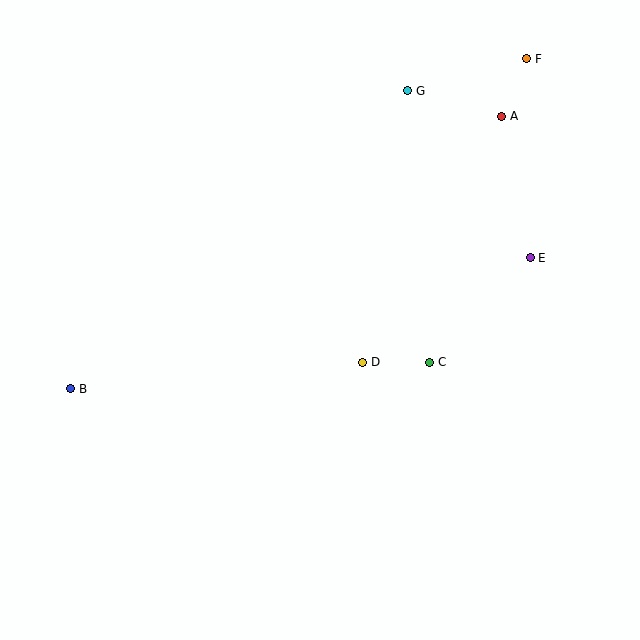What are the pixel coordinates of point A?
Point A is at (502, 116).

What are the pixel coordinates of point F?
Point F is at (527, 59).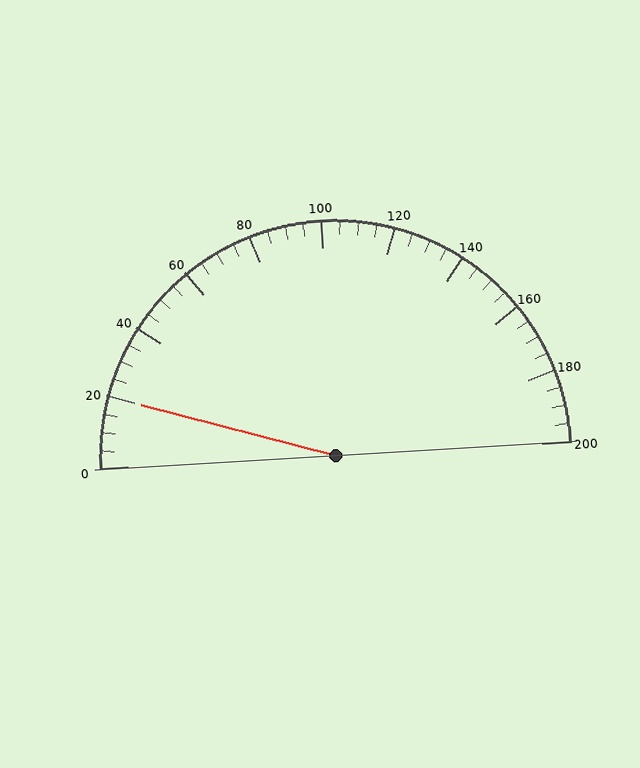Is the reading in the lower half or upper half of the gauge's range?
The reading is in the lower half of the range (0 to 200).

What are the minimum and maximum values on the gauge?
The gauge ranges from 0 to 200.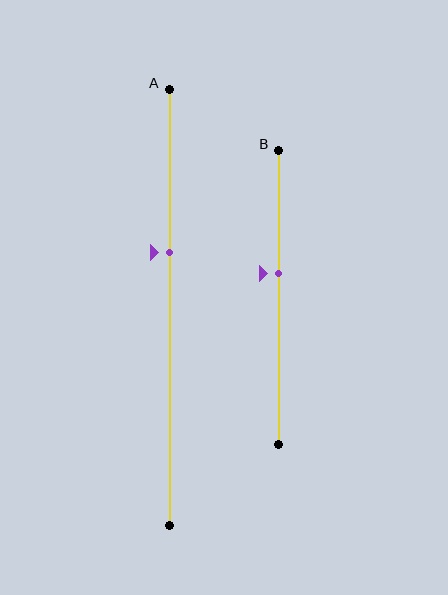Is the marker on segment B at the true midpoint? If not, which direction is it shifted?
No, the marker on segment B is shifted upward by about 8% of the segment length.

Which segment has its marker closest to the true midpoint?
Segment B has its marker closest to the true midpoint.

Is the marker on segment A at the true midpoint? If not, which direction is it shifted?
No, the marker on segment A is shifted upward by about 13% of the segment length.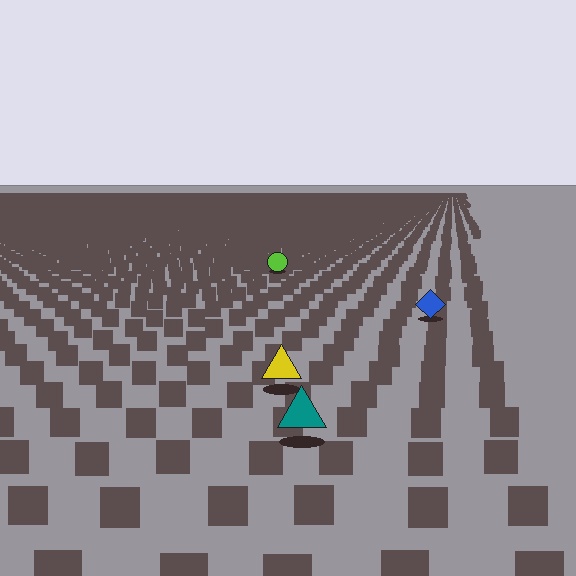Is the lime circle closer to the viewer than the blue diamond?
No. The blue diamond is closer — you can tell from the texture gradient: the ground texture is coarser near it.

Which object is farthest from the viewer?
The lime circle is farthest from the viewer. It appears smaller and the ground texture around it is denser.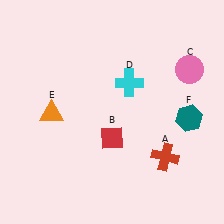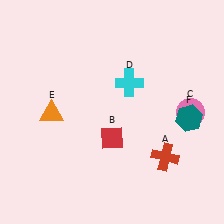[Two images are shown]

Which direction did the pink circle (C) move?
The pink circle (C) moved down.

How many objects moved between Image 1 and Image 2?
1 object moved between the two images.